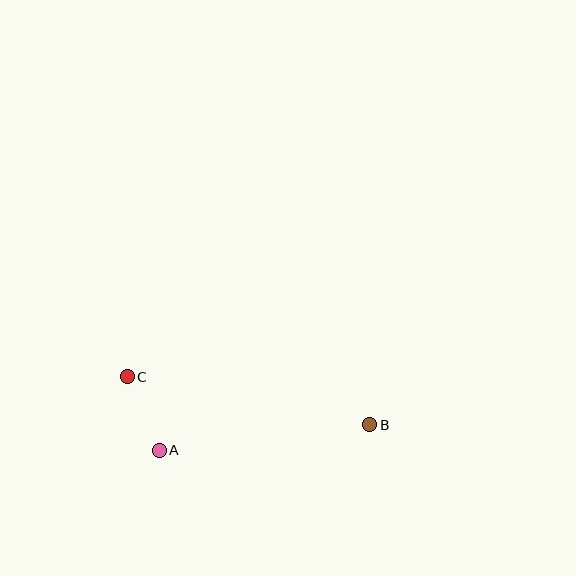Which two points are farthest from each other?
Points B and C are farthest from each other.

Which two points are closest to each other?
Points A and C are closest to each other.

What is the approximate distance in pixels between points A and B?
The distance between A and B is approximately 212 pixels.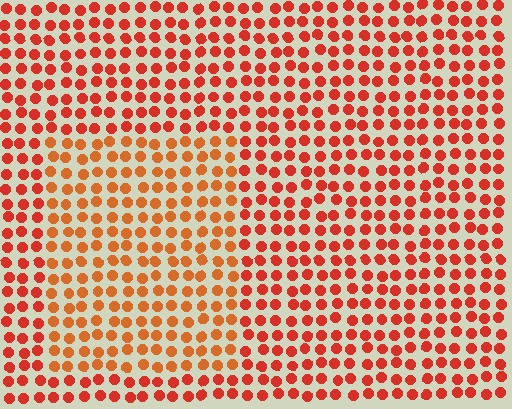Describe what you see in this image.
The image is filled with small red elements in a uniform arrangement. A rectangle-shaped region is visible where the elements are tinted to a slightly different hue, forming a subtle color boundary.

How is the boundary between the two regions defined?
The boundary is defined purely by a slight shift in hue (about 20 degrees). Spacing, size, and orientation are identical on both sides.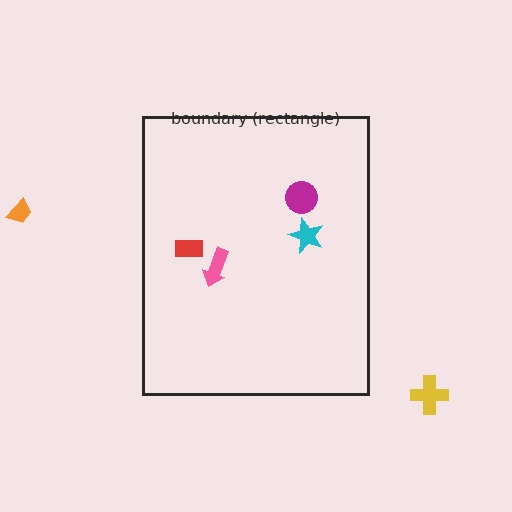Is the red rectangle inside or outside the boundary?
Inside.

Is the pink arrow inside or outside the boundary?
Inside.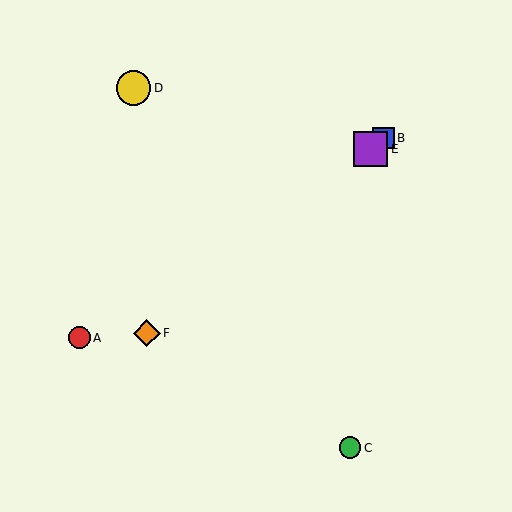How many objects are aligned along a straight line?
3 objects (B, E, F) are aligned along a straight line.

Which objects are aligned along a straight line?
Objects B, E, F are aligned along a straight line.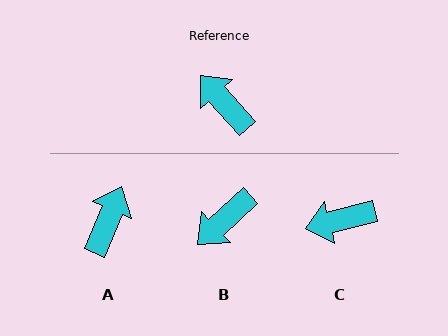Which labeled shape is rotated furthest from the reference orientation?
B, about 91 degrees away.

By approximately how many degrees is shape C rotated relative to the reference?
Approximately 62 degrees counter-clockwise.